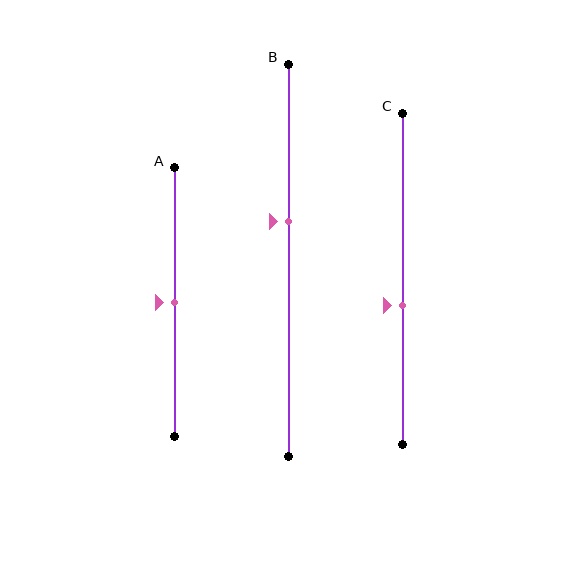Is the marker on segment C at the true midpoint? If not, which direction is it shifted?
No, the marker on segment C is shifted downward by about 8% of the segment length.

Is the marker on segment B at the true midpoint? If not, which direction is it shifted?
No, the marker on segment B is shifted upward by about 10% of the segment length.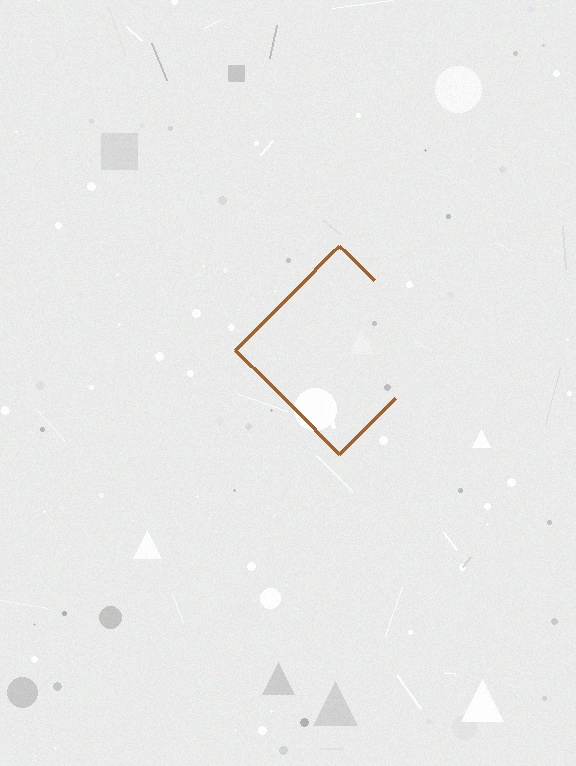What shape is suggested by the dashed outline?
The dashed outline suggests a diamond.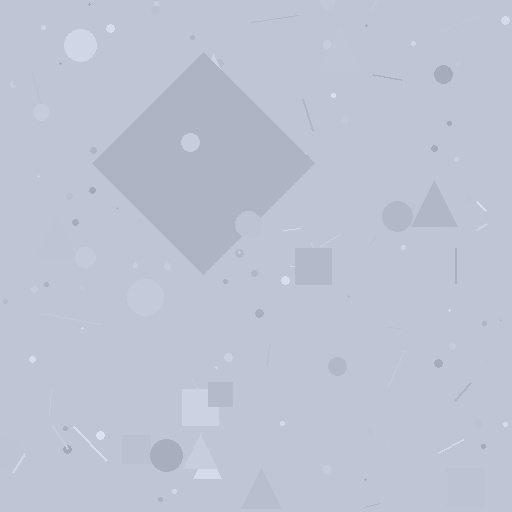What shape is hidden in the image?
A diamond is hidden in the image.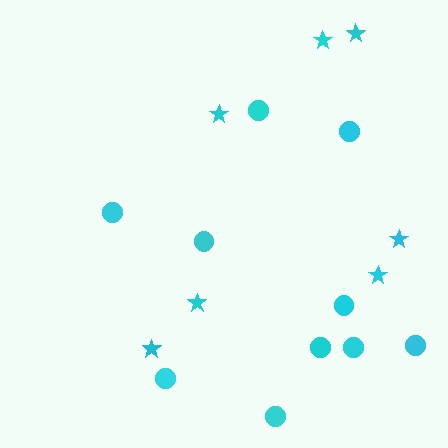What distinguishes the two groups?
There are 2 groups: one group of stars (7) and one group of circles (10).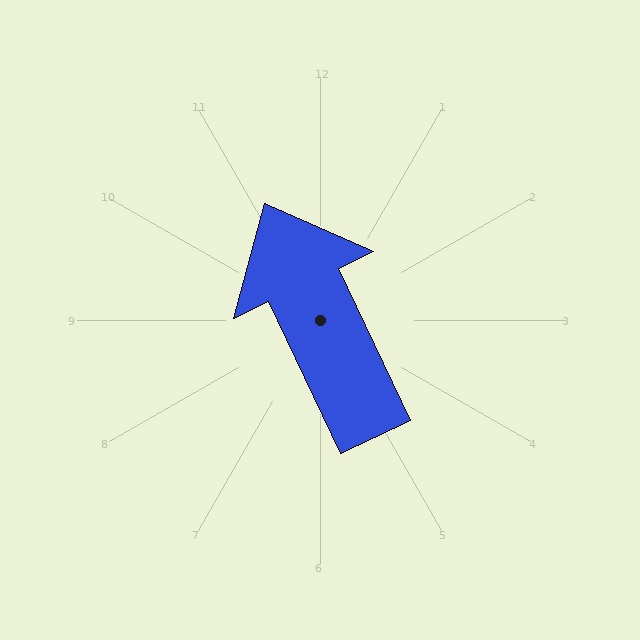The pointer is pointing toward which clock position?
Roughly 11 o'clock.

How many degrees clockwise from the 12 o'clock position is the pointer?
Approximately 335 degrees.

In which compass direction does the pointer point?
Northwest.